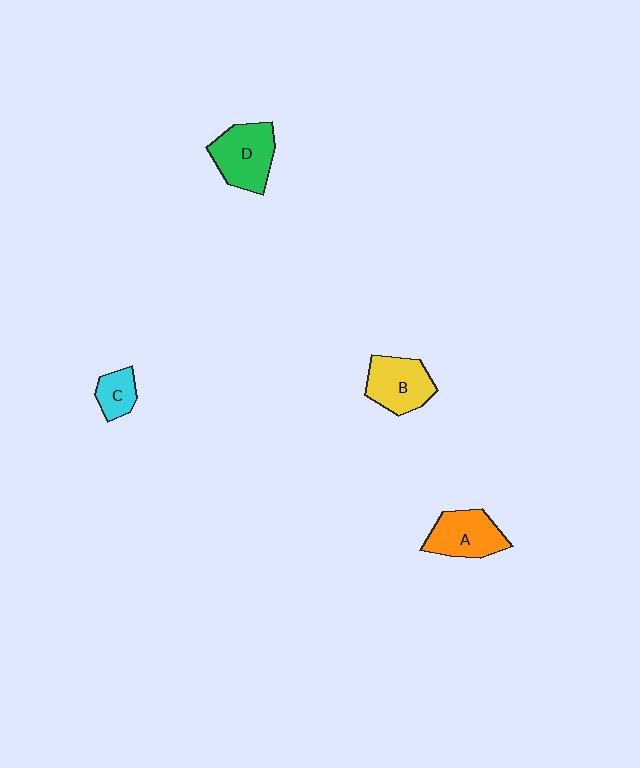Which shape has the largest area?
Shape D (green).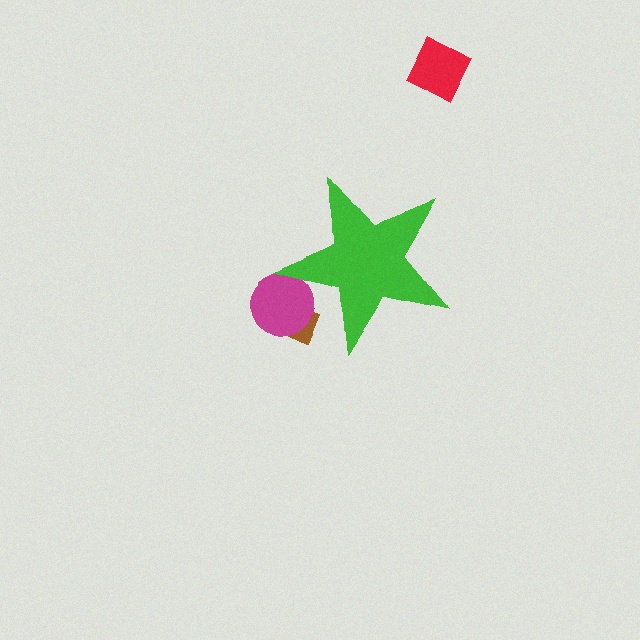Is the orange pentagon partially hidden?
Yes, the orange pentagon is partially hidden behind the green star.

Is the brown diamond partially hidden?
Yes, the brown diamond is partially hidden behind the green star.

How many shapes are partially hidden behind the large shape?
3 shapes are partially hidden.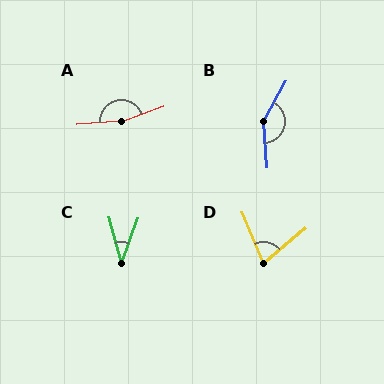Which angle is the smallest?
C, at approximately 36 degrees.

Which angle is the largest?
A, at approximately 164 degrees.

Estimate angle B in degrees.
Approximately 146 degrees.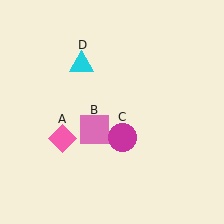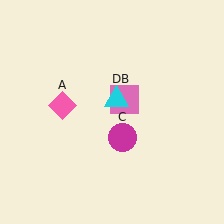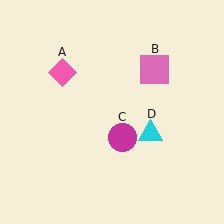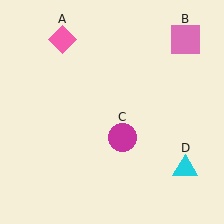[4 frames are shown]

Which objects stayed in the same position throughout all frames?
Magenta circle (object C) remained stationary.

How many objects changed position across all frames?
3 objects changed position: pink diamond (object A), pink square (object B), cyan triangle (object D).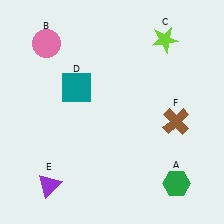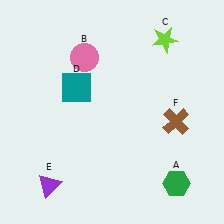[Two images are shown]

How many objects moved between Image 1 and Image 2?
1 object moved between the two images.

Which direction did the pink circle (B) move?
The pink circle (B) moved right.